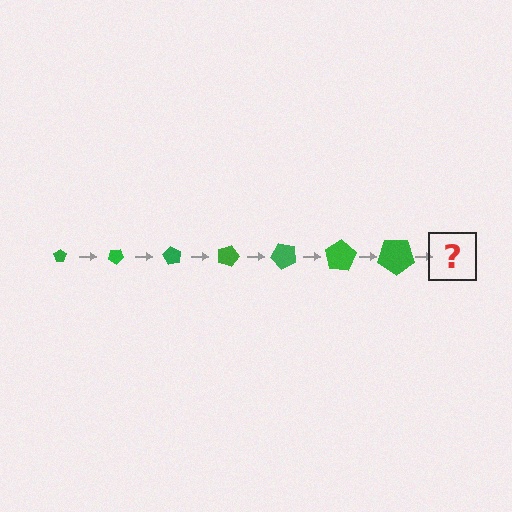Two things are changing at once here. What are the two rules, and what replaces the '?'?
The two rules are that the pentagon grows larger each step and it rotates 30 degrees each step. The '?' should be a pentagon, larger than the previous one and rotated 210 degrees from the start.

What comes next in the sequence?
The next element should be a pentagon, larger than the previous one and rotated 210 degrees from the start.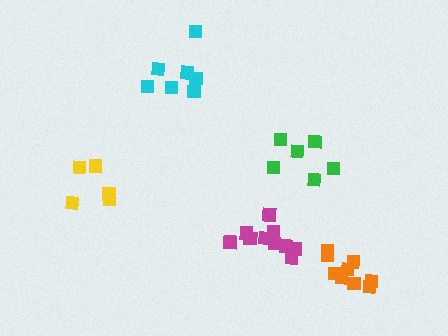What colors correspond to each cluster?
The clusters are colored: orange, green, yellow, cyan, magenta.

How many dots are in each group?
Group 1: 9 dots, Group 2: 6 dots, Group 3: 6 dots, Group 4: 7 dots, Group 5: 10 dots (38 total).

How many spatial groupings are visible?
There are 5 spatial groupings.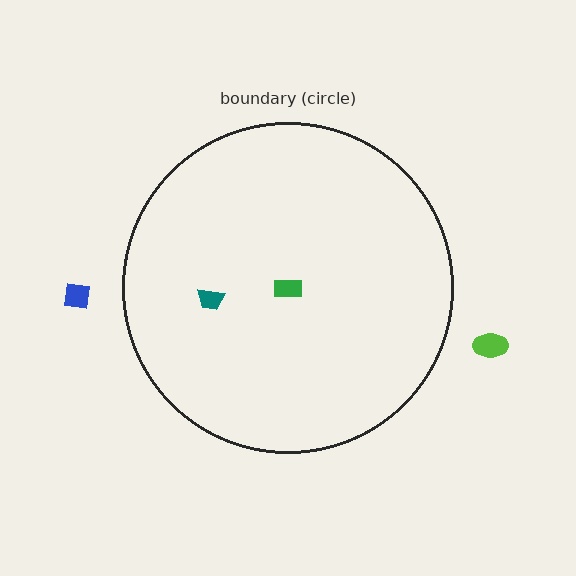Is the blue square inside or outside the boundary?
Outside.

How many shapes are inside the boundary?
2 inside, 2 outside.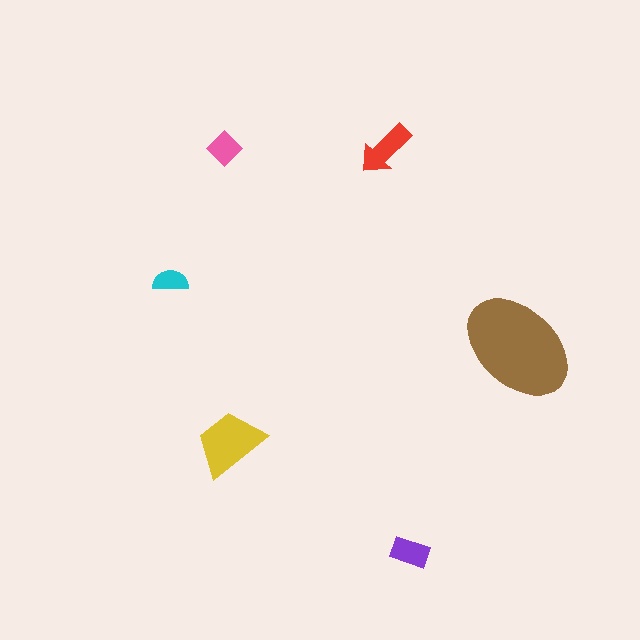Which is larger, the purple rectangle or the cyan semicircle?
The purple rectangle.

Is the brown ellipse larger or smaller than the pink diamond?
Larger.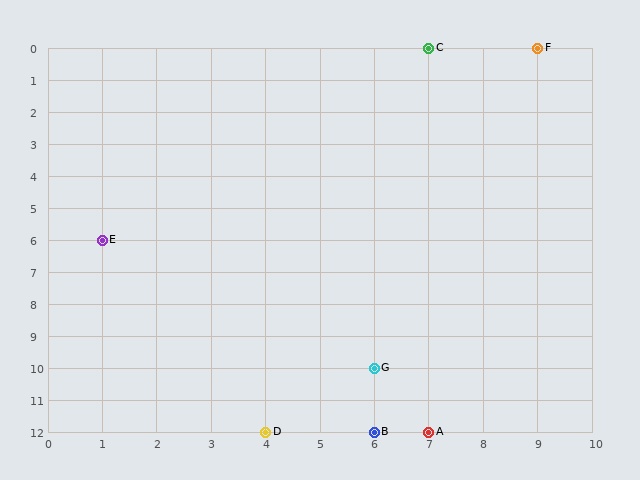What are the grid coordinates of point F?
Point F is at grid coordinates (9, 0).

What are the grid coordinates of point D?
Point D is at grid coordinates (4, 12).